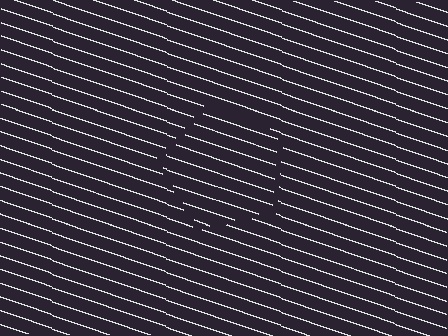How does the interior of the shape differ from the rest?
The interior of the shape contains the same grating, shifted by half a period — the contour is defined by the phase discontinuity where line-ends from the inner and outer gratings abut.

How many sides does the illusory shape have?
5 sides — the line-ends trace a pentagon.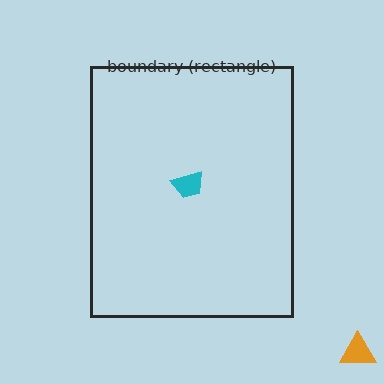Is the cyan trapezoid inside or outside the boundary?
Inside.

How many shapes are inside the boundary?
1 inside, 1 outside.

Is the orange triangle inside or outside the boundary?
Outside.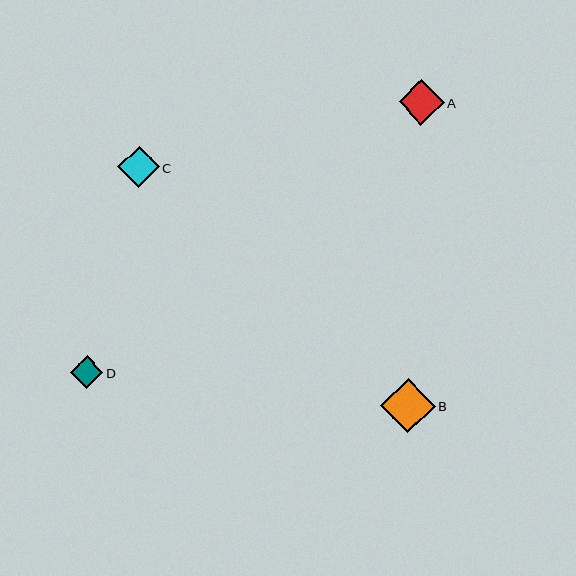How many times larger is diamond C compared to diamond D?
Diamond C is approximately 1.3 times the size of diamond D.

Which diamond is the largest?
Diamond B is the largest with a size of approximately 54 pixels.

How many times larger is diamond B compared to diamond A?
Diamond B is approximately 1.2 times the size of diamond A.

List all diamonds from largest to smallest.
From largest to smallest: B, A, C, D.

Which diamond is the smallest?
Diamond D is the smallest with a size of approximately 33 pixels.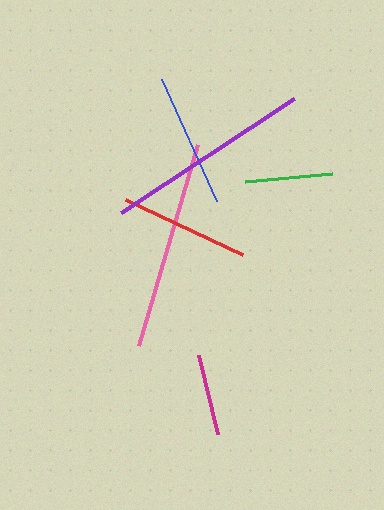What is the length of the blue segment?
The blue segment is approximately 133 pixels long.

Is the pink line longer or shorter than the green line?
The pink line is longer than the green line.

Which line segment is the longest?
The pink line is the longest at approximately 210 pixels.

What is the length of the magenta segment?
The magenta segment is approximately 82 pixels long.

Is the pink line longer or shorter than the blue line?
The pink line is longer than the blue line.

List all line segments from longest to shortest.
From longest to shortest: pink, purple, blue, red, green, magenta.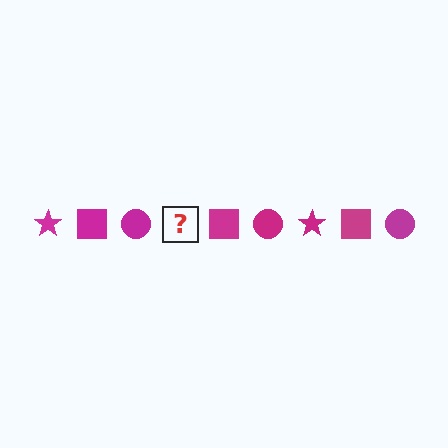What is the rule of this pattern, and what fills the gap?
The rule is that the pattern cycles through star, square, circle shapes in magenta. The gap should be filled with a magenta star.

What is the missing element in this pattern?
The missing element is a magenta star.